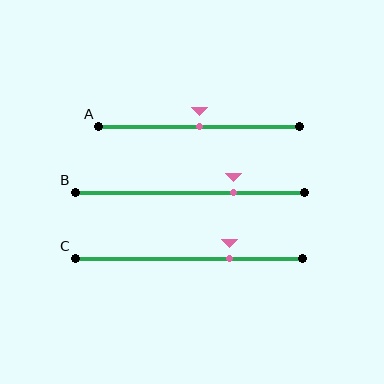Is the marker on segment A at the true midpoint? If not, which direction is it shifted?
Yes, the marker on segment A is at the true midpoint.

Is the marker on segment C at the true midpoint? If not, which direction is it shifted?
No, the marker on segment C is shifted to the right by about 18% of the segment length.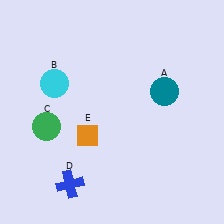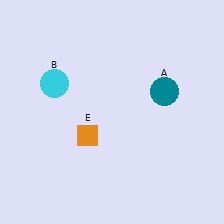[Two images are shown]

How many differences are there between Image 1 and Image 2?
There are 2 differences between the two images.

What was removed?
The blue cross (D), the green circle (C) were removed in Image 2.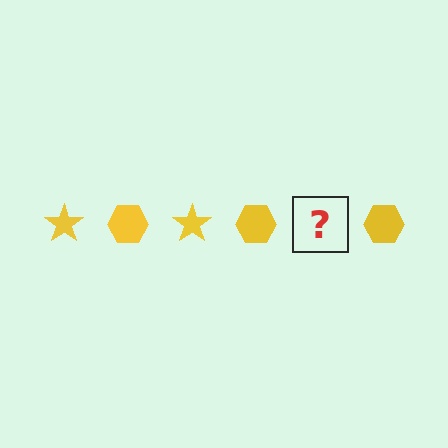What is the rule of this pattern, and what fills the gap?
The rule is that the pattern cycles through star, hexagon shapes in yellow. The gap should be filled with a yellow star.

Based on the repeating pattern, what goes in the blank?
The blank should be a yellow star.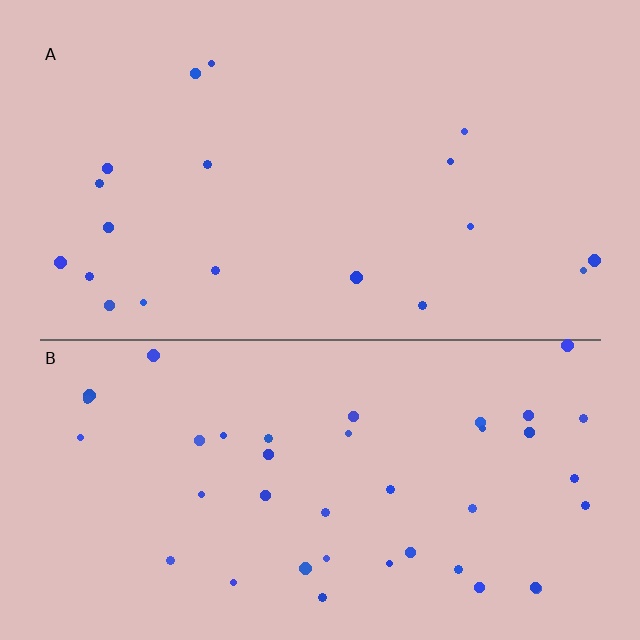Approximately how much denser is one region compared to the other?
Approximately 2.2× — region B over region A.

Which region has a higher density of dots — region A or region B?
B (the bottom).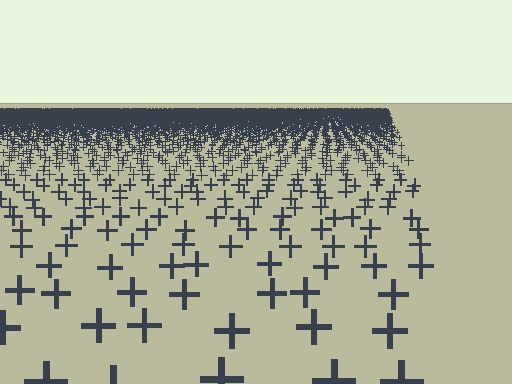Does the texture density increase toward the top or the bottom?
Density increases toward the top.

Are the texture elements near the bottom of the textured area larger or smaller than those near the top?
Larger. Near the bottom, elements are closer to the viewer and appear at a bigger on-screen size.